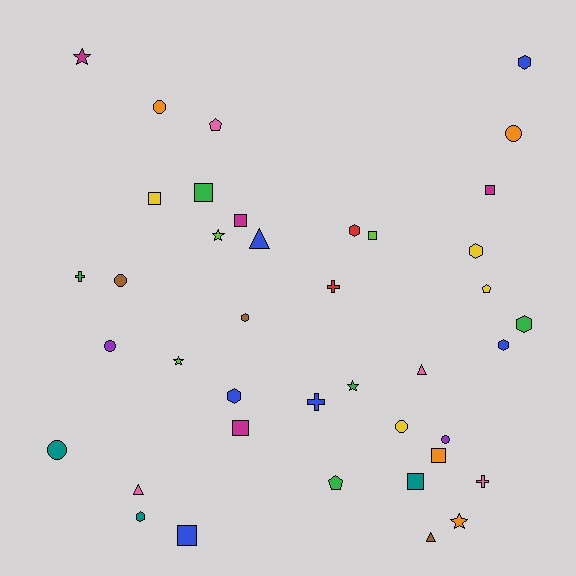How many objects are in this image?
There are 40 objects.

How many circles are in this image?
There are 7 circles.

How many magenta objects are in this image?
There are 4 magenta objects.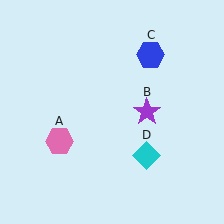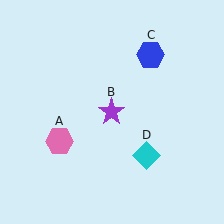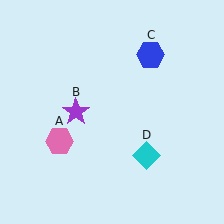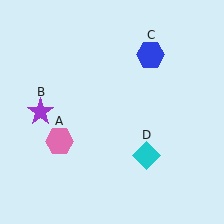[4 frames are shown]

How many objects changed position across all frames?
1 object changed position: purple star (object B).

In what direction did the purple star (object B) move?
The purple star (object B) moved left.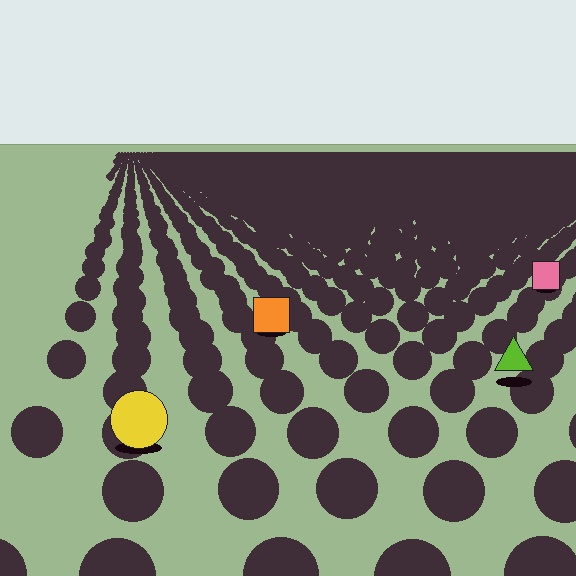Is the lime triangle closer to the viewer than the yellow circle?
No. The yellow circle is closer — you can tell from the texture gradient: the ground texture is coarser near it.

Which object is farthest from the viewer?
The pink square is farthest from the viewer. It appears smaller and the ground texture around it is denser.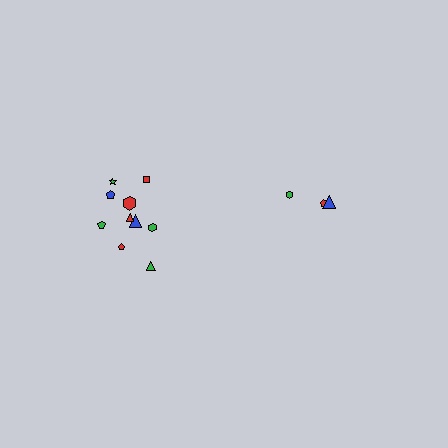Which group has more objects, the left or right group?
The left group.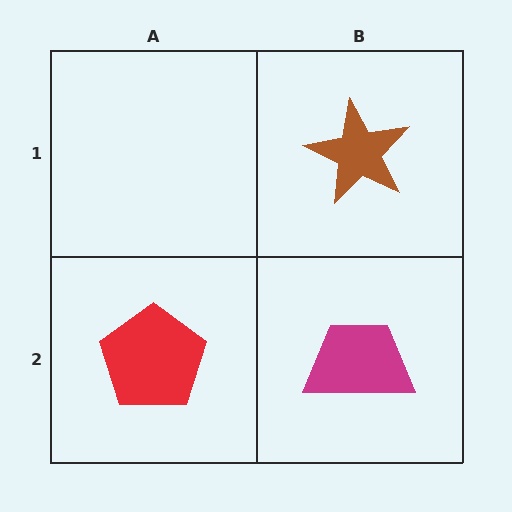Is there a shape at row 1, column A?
No, that cell is empty.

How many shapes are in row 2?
2 shapes.